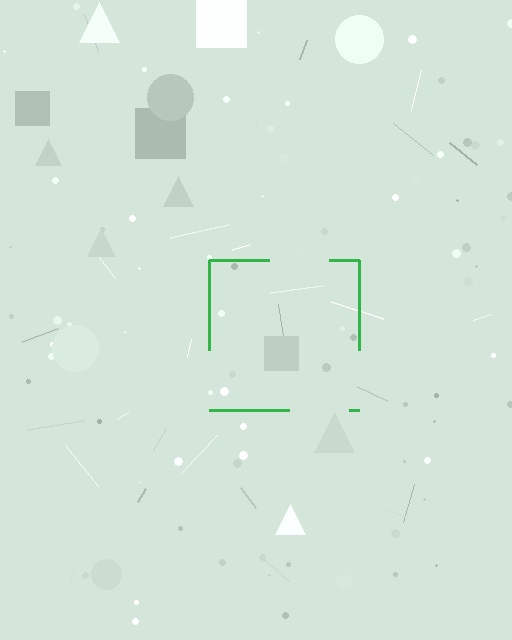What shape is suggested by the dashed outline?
The dashed outline suggests a square.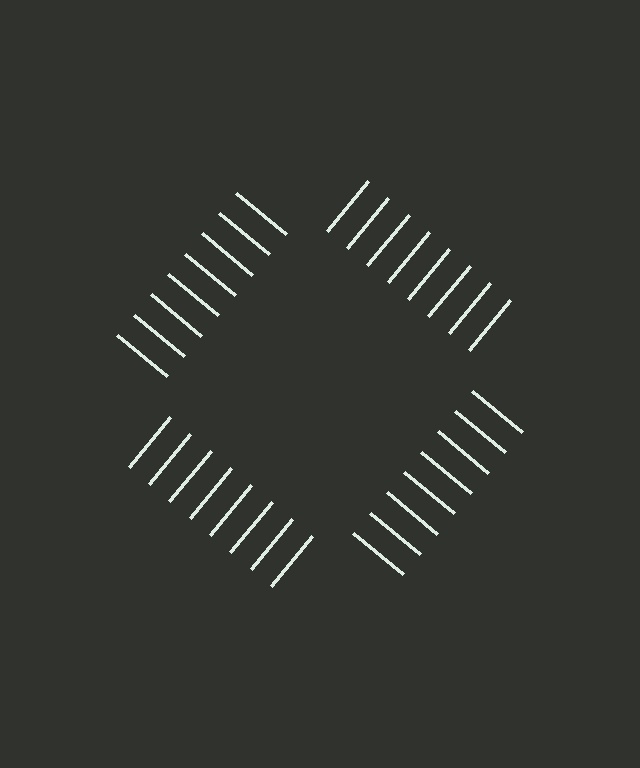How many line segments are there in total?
32 — 8 along each of the 4 edges.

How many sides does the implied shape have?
4 sides — the line-ends trace a square.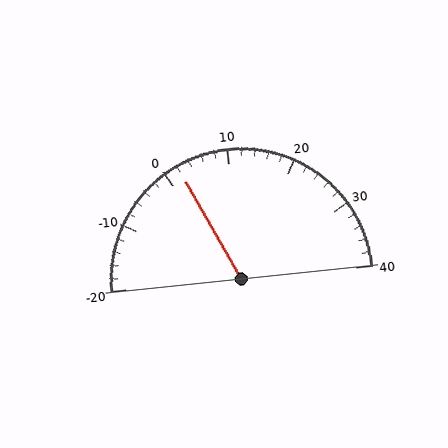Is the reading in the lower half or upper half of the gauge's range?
The reading is in the lower half of the range (-20 to 40).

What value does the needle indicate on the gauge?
The needle indicates approximately 2.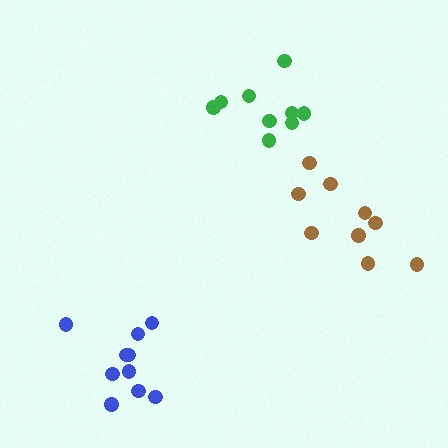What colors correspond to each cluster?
The clusters are colored: green, brown, blue.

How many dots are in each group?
Group 1: 9 dots, Group 2: 9 dots, Group 3: 10 dots (28 total).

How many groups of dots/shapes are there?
There are 3 groups.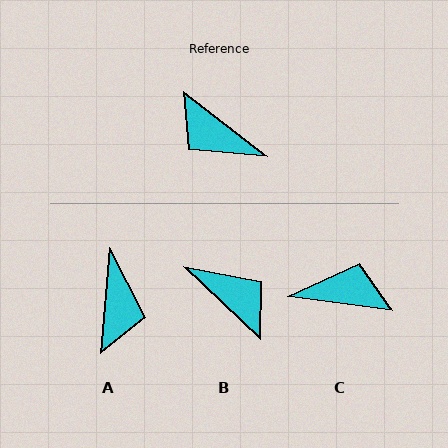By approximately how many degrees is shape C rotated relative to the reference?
Approximately 150 degrees clockwise.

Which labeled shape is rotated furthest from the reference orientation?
B, about 174 degrees away.